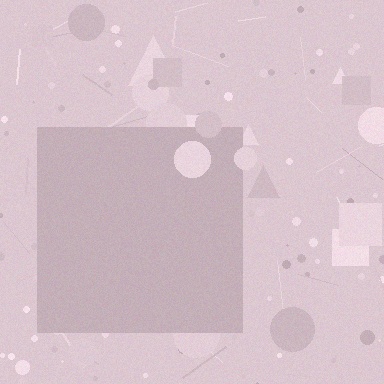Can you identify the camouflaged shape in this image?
The camouflaged shape is a square.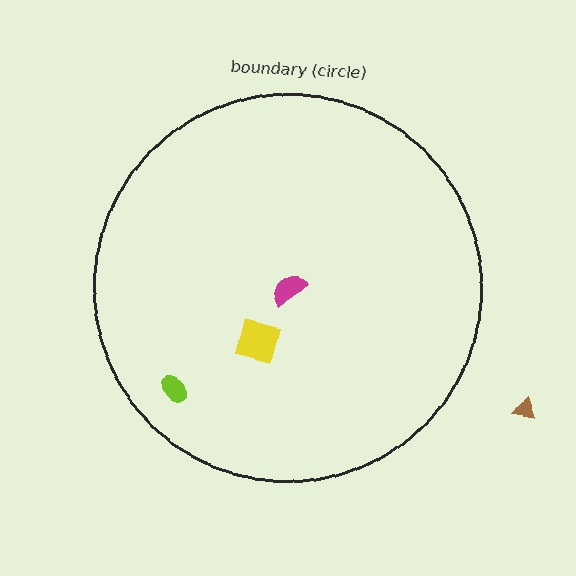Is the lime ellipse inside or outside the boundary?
Inside.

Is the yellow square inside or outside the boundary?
Inside.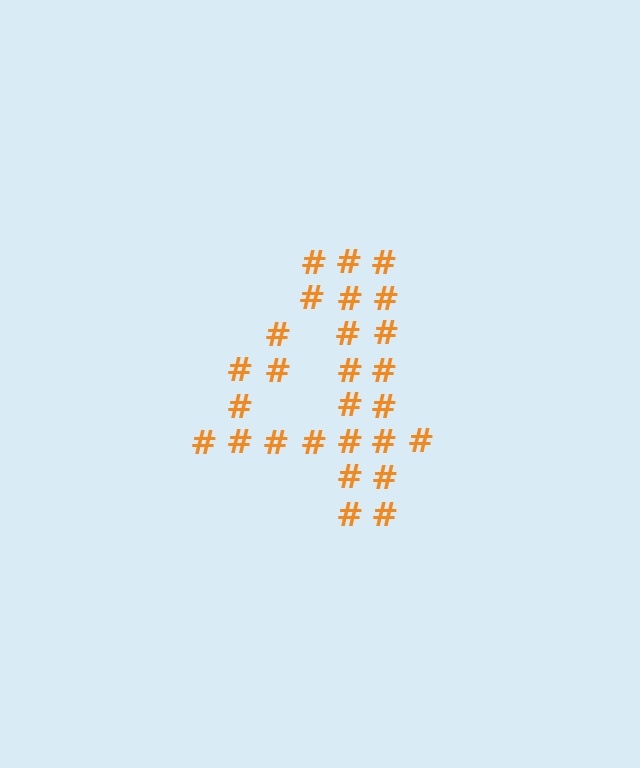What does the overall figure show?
The overall figure shows the digit 4.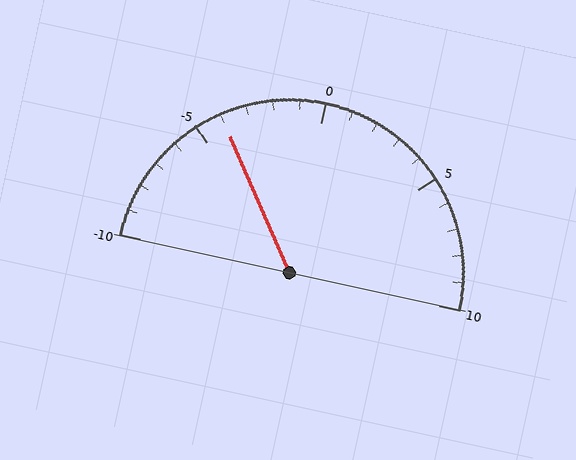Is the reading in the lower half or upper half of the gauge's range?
The reading is in the lower half of the range (-10 to 10).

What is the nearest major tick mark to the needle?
The nearest major tick mark is -5.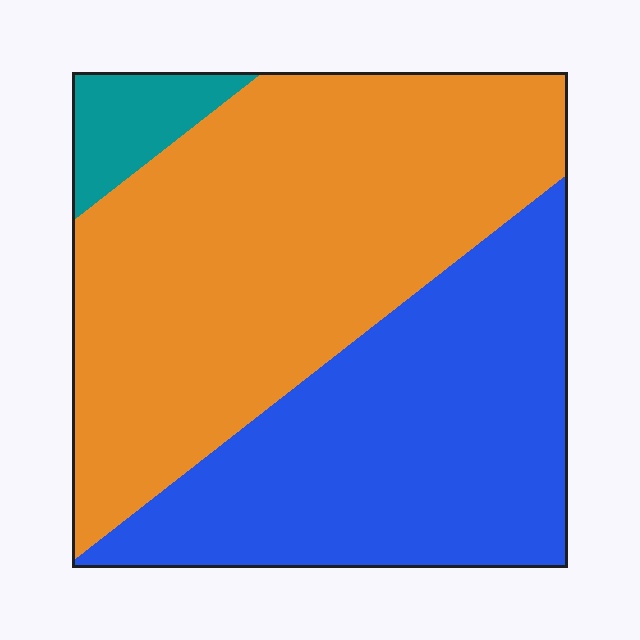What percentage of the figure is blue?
Blue covers around 40% of the figure.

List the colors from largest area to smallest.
From largest to smallest: orange, blue, teal.